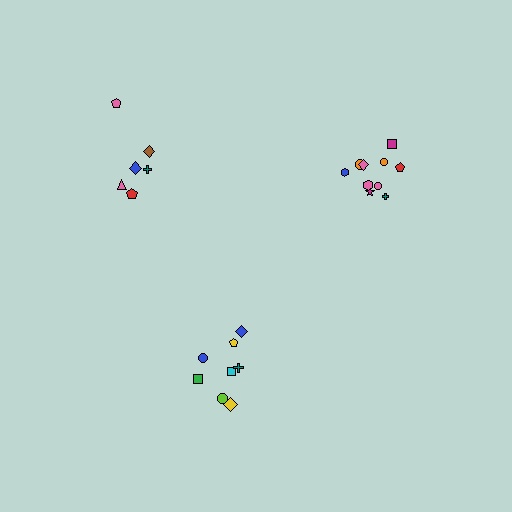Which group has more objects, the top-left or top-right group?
The top-right group.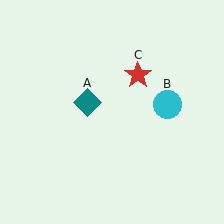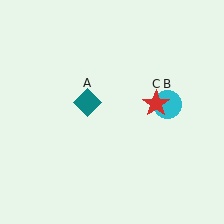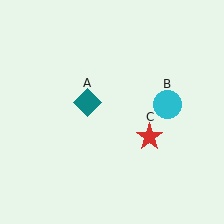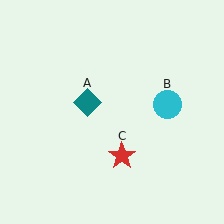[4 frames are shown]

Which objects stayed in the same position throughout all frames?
Teal diamond (object A) and cyan circle (object B) remained stationary.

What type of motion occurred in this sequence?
The red star (object C) rotated clockwise around the center of the scene.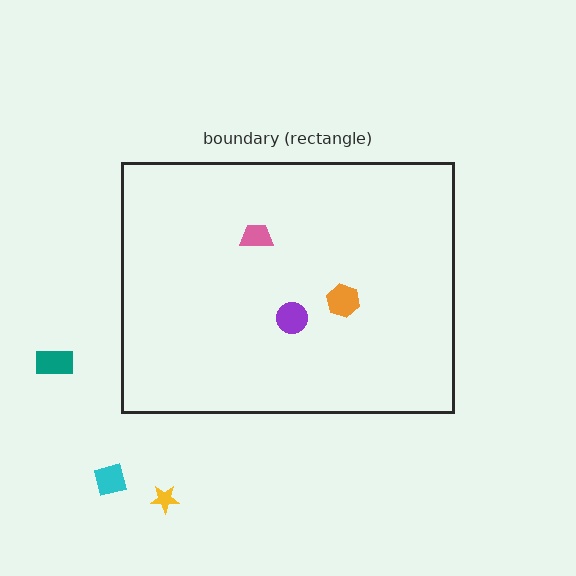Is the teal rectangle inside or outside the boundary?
Outside.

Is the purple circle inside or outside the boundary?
Inside.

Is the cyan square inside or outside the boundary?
Outside.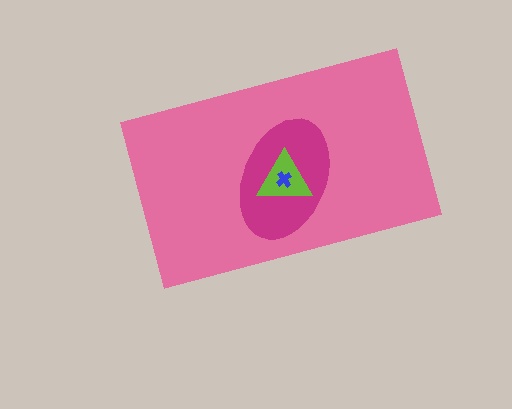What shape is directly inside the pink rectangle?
The magenta ellipse.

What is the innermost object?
The blue cross.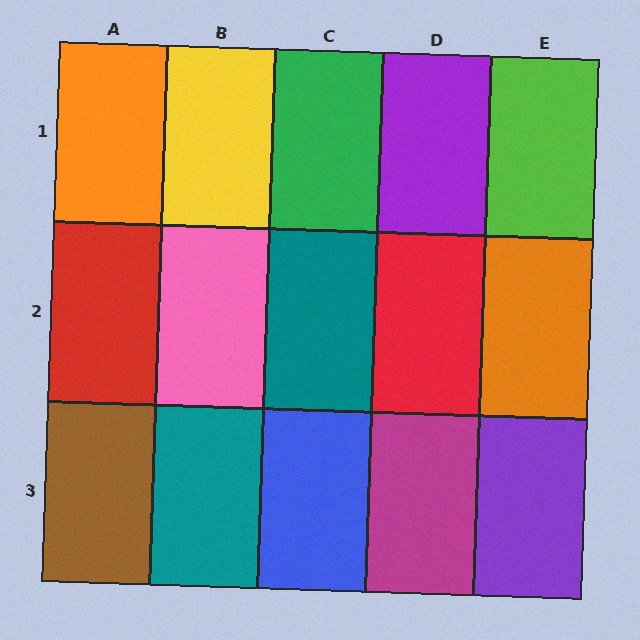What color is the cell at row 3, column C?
Blue.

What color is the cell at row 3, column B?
Teal.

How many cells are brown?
1 cell is brown.